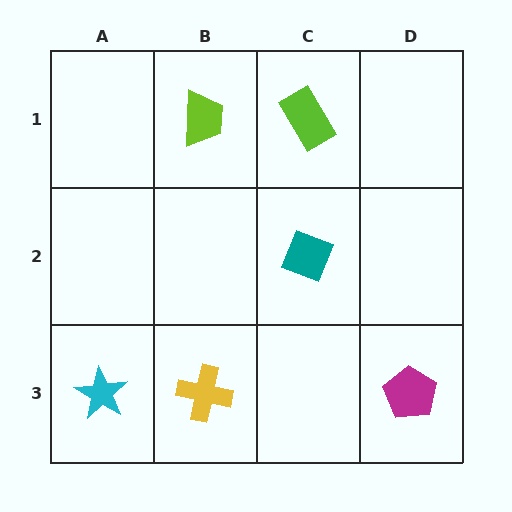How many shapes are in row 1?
2 shapes.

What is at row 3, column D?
A magenta pentagon.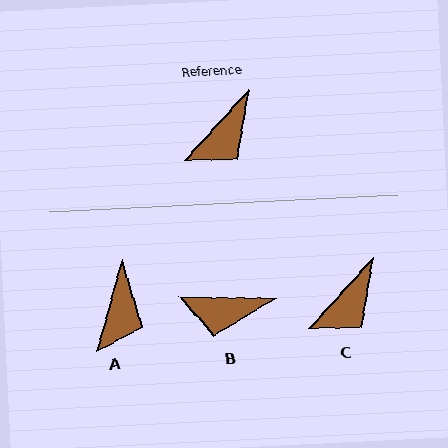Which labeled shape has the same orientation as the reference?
C.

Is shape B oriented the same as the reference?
No, it is off by about 49 degrees.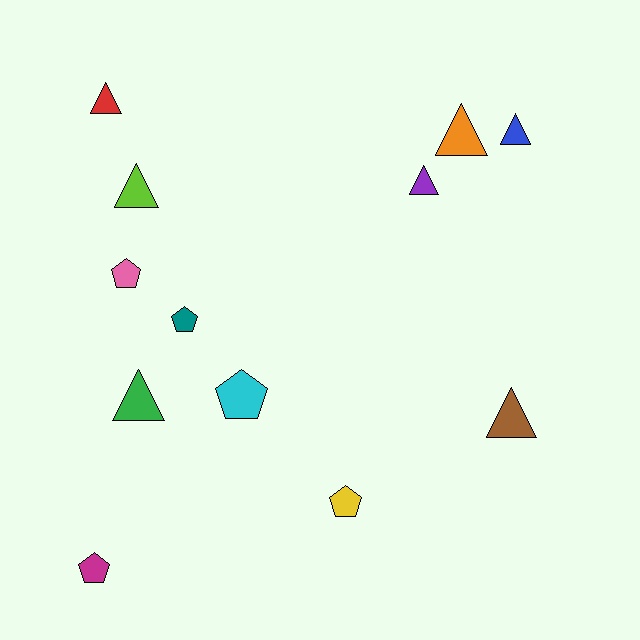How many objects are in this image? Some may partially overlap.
There are 12 objects.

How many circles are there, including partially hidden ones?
There are no circles.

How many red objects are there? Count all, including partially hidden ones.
There is 1 red object.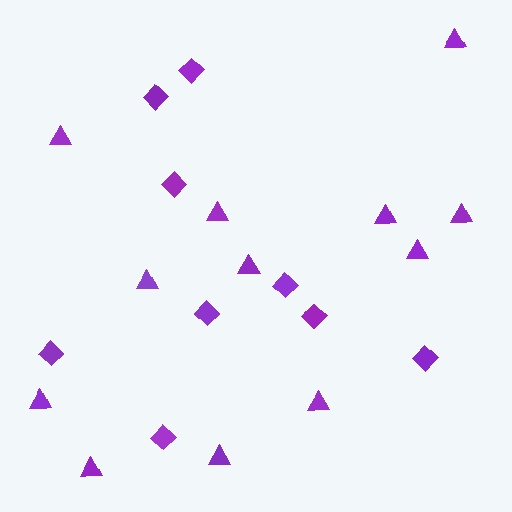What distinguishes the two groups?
There are 2 groups: one group of diamonds (9) and one group of triangles (12).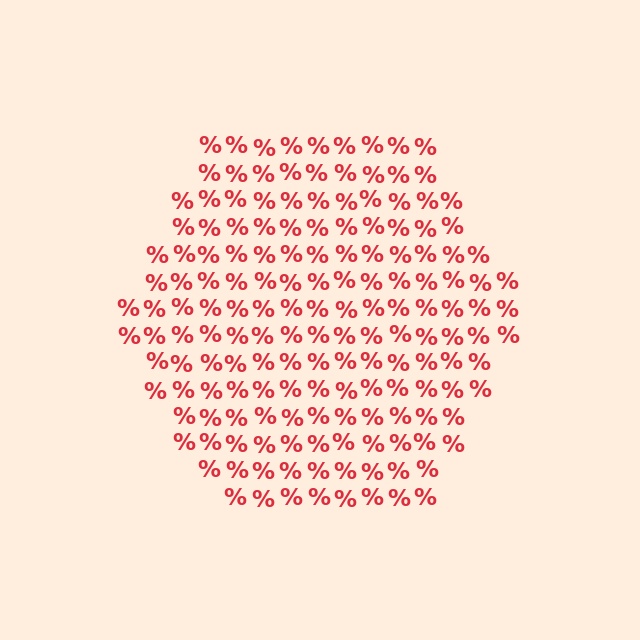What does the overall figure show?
The overall figure shows a hexagon.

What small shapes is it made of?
It is made of small percent signs.